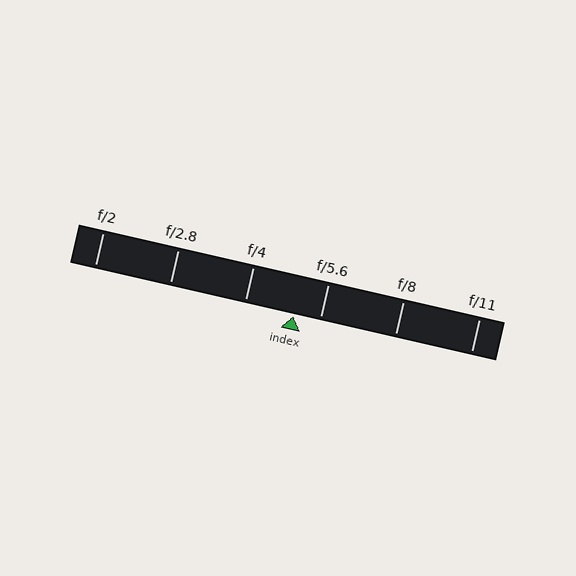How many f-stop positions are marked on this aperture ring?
There are 6 f-stop positions marked.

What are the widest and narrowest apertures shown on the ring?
The widest aperture shown is f/2 and the narrowest is f/11.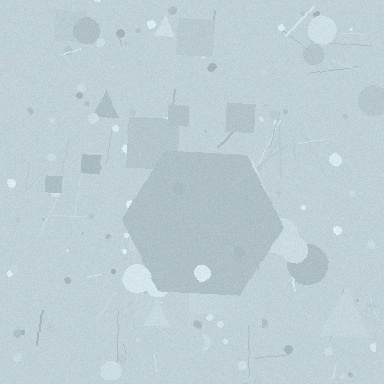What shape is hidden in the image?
A hexagon is hidden in the image.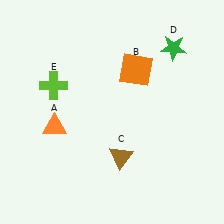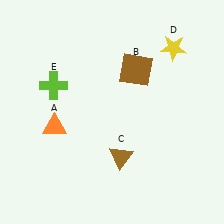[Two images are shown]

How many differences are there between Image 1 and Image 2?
There are 2 differences between the two images.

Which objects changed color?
B changed from orange to brown. D changed from green to yellow.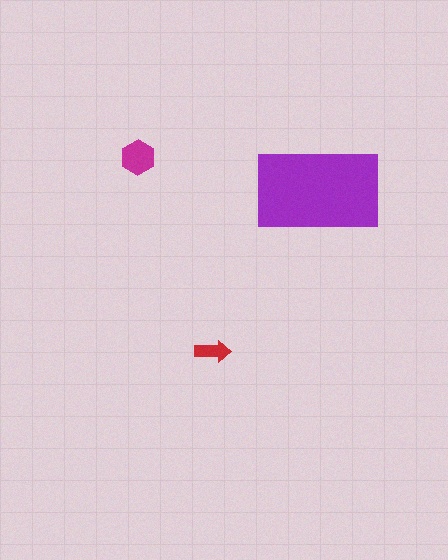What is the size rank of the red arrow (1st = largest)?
3rd.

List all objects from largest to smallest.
The purple rectangle, the magenta hexagon, the red arrow.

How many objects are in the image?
There are 3 objects in the image.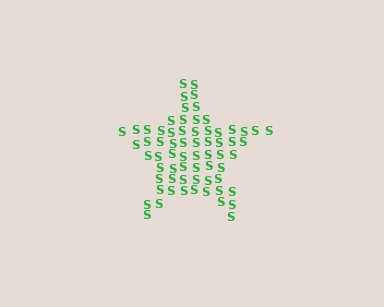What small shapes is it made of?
It is made of small letter S's.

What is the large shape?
The large shape is a star.